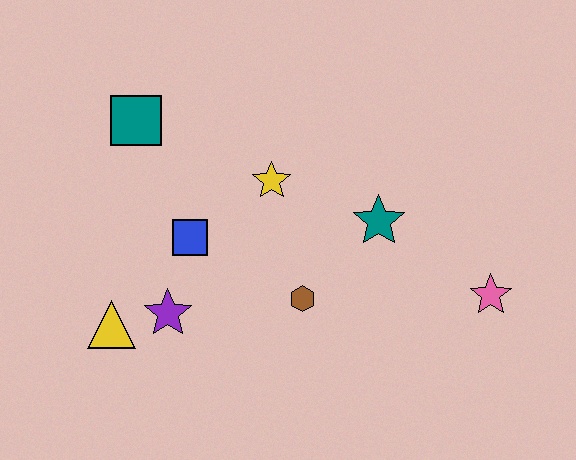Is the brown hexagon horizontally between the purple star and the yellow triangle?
No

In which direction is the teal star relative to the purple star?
The teal star is to the right of the purple star.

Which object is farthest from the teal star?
The yellow triangle is farthest from the teal star.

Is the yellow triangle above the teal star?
No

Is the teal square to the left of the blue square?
Yes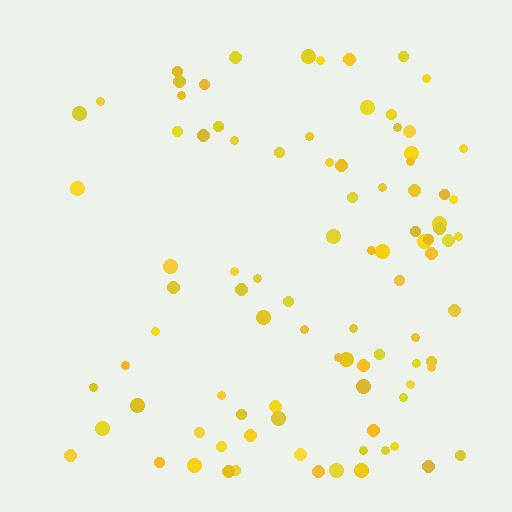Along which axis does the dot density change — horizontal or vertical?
Horizontal.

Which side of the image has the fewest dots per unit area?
The left.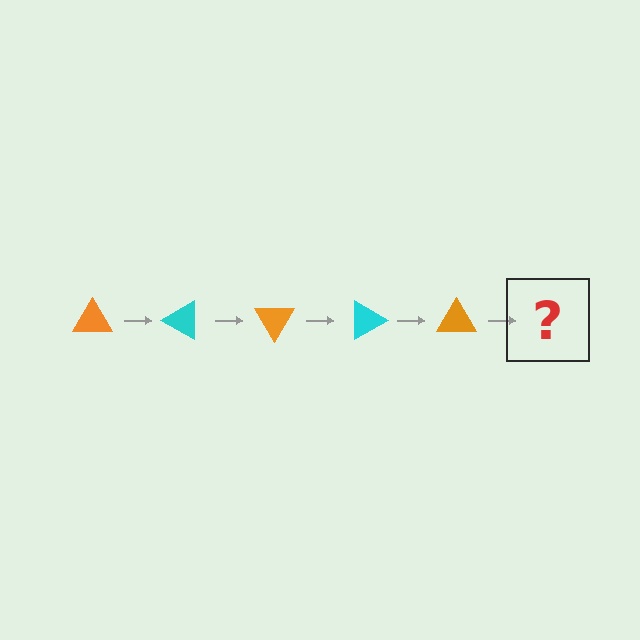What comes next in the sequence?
The next element should be a cyan triangle, rotated 150 degrees from the start.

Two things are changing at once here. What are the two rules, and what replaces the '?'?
The two rules are that it rotates 30 degrees each step and the color cycles through orange and cyan. The '?' should be a cyan triangle, rotated 150 degrees from the start.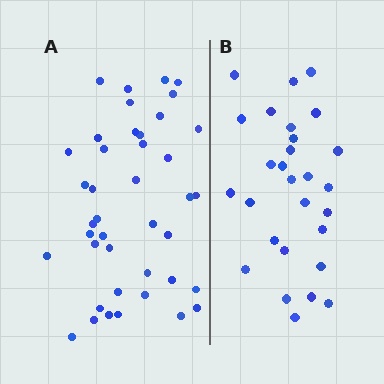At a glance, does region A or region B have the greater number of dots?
Region A (the left region) has more dots.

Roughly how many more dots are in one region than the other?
Region A has approximately 15 more dots than region B.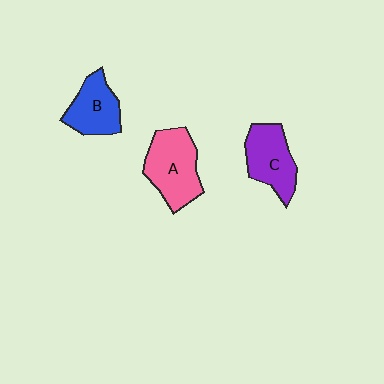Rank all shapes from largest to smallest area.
From largest to smallest: A (pink), C (purple), B (blue).